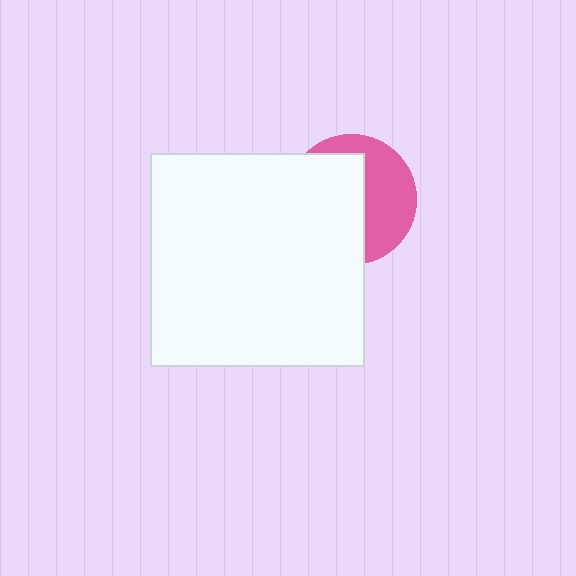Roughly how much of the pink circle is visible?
A small part of it is visible (roughly 43%).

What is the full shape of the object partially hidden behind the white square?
The partially hidden object is a pink circle.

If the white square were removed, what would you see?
You would see the complete pink circle.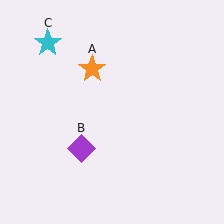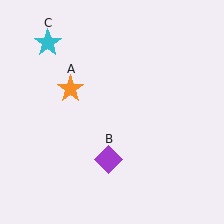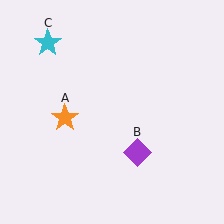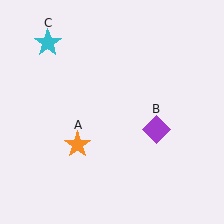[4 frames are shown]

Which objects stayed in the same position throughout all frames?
Cyan star (object C) remained stationary.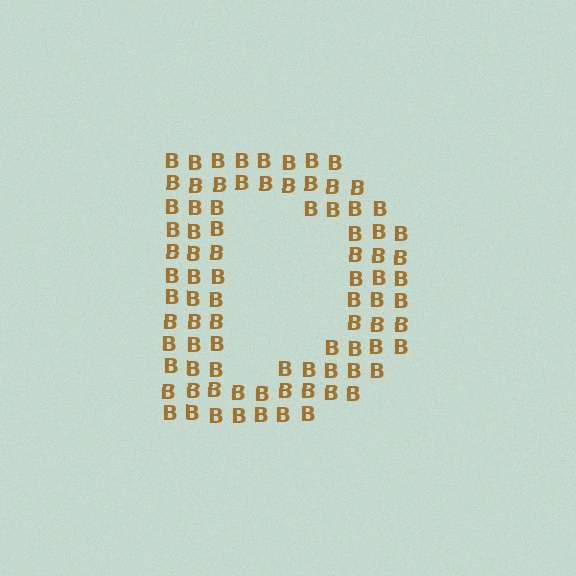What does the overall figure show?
The overall figure shows the letter D.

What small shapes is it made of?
It is made of small letter B's.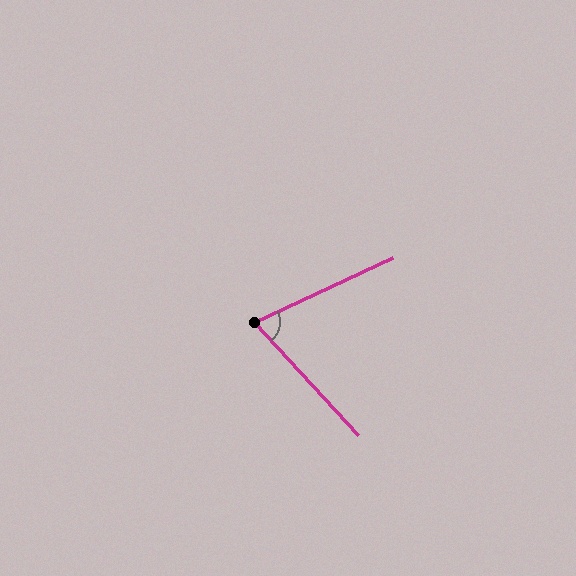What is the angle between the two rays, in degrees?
Approximately 72 degrees.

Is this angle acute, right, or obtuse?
It is acute.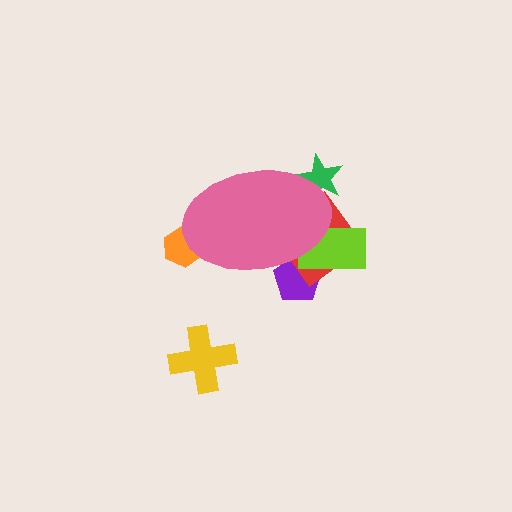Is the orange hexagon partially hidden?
Yes, the orange hexagon is partially hidden behind the pink ellipse.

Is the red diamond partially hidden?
Yes, the red diamond is partially hidden behind the pink ellipse.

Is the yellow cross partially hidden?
No, the yellow cross is fully visible.